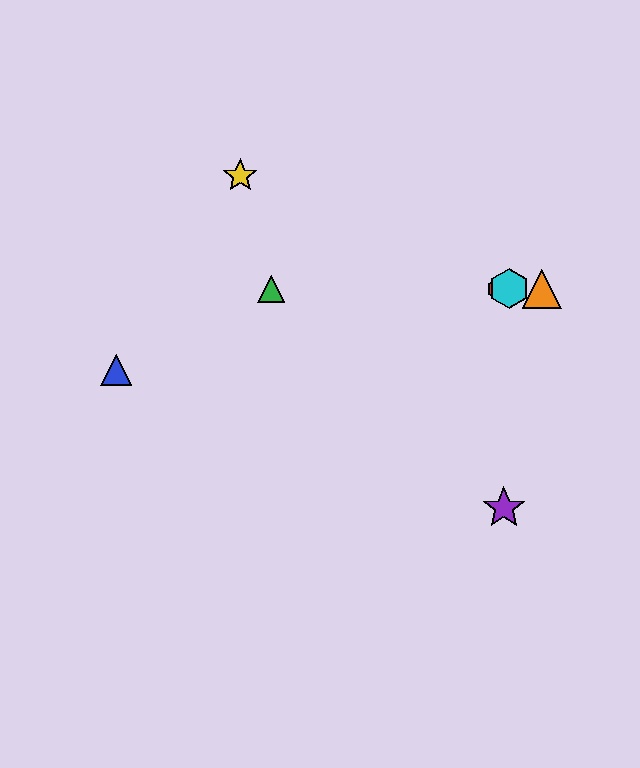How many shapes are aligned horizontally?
4 shapes (the red hexagon, the green triangle, the orange triangle, the cyan hexagon) are aligned horizontally.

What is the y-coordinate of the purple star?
The purple star is at y≈508.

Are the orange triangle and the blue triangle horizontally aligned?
No, the orange triangle is at y≈289 and the blue triangle is at y≈370.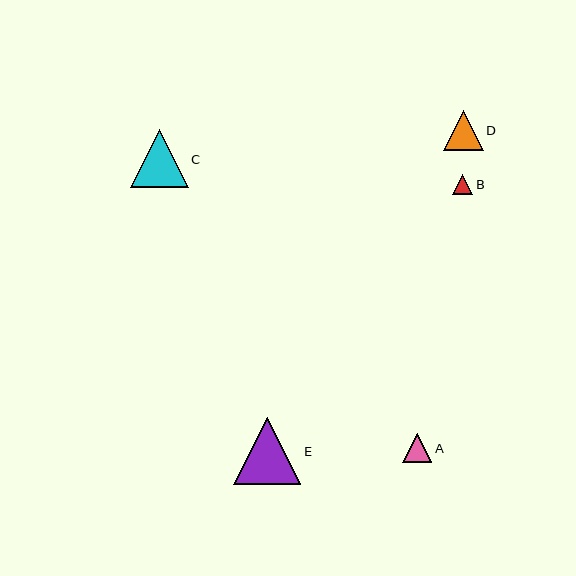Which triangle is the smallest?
Triangle B is the smallest with a size of approximately 20 pixels.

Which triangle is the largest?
Triangle E is the largest with a size of approximately 67 pixels.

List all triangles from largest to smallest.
From largest to smallest: E, C, D, A, B.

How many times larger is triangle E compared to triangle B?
Triangle E is approximately 3.3 times the size of triangle B.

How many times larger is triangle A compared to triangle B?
Triangle A is approximately 1.4 times the size of triangle B.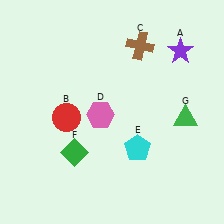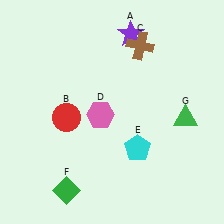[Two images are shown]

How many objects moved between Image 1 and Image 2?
2 objects moved between the two images.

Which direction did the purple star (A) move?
The purple star (A) moved left.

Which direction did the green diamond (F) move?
The green diamond (F) moved down.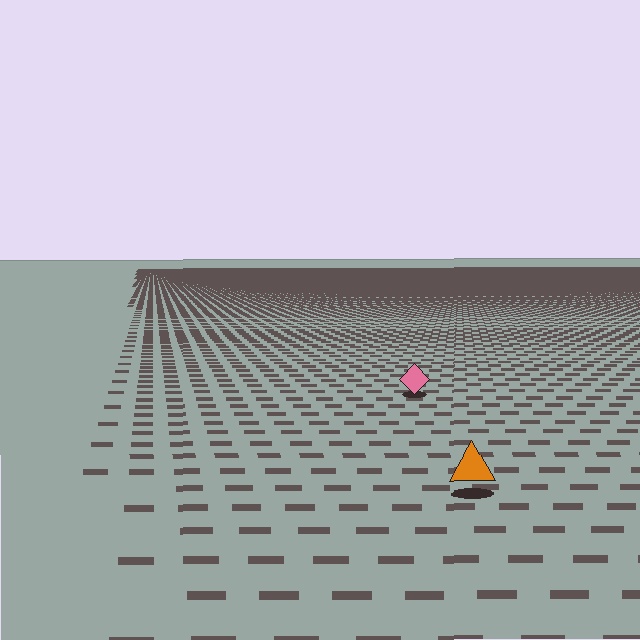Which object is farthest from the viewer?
The pink diamond is farthest from the viewer. It appears smaller and the ground texture around it is denser.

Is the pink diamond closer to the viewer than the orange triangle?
No. The orange triangle is closer — you can tell from the texture gradient: the ground texture is coarser near it.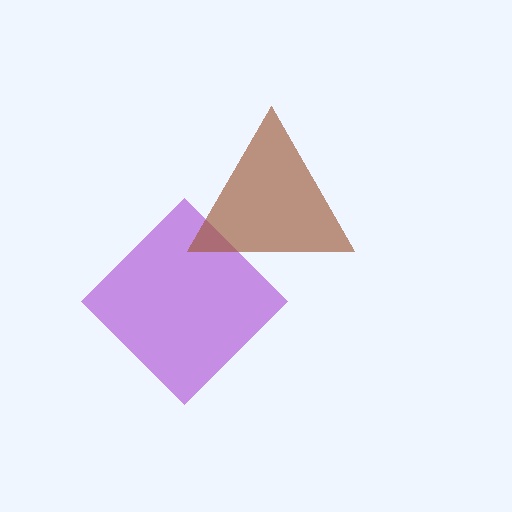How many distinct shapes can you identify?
There are 2 distinct shapes: a purple diamond, a brown triangle.